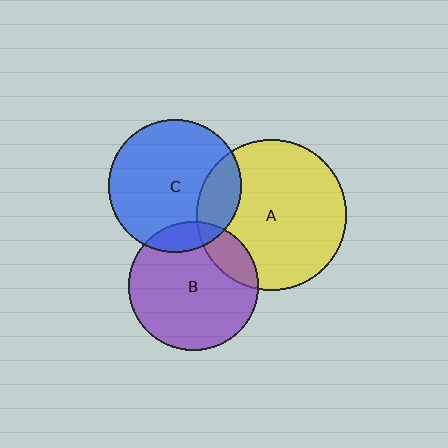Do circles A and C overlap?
Yes.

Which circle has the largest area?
Circle A (yellow).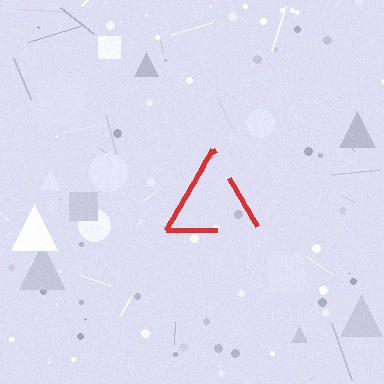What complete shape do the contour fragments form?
The contour fragments form a triangle.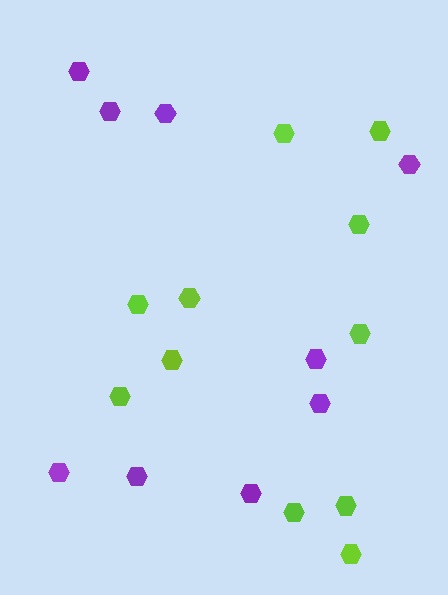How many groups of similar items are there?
There are 2 groups: one group of lime hexagons (11) and one group of purple hexagons (9).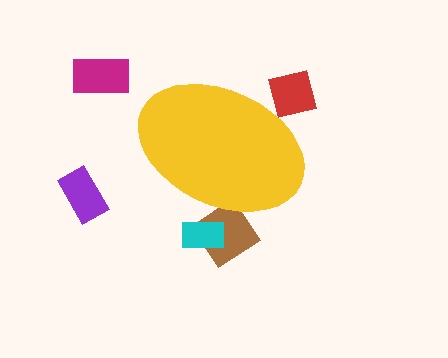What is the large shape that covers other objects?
A yellow ellipse.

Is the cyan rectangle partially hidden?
Yes, the cyan rectangle is partially hidden behind the yellow ellipse.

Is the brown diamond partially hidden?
Yes, the brown diamond is partially hidden behind the yellow ellipse.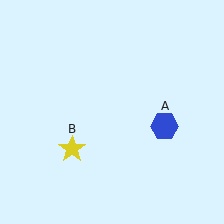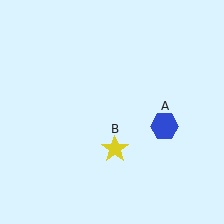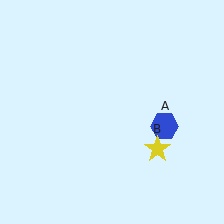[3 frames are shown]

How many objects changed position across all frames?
1 object changed position: yellow star (object B).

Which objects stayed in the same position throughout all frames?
Blue hexagon (object A) remained stationary.